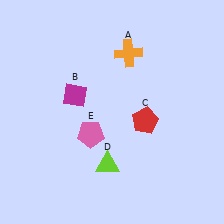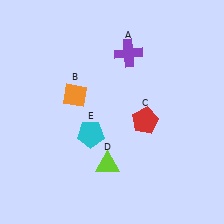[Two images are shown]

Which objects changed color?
A changed from orange to purple. B changed from magenta to orange. E changed from pink to cyan.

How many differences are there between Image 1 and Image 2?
There are 3 differences between the two images.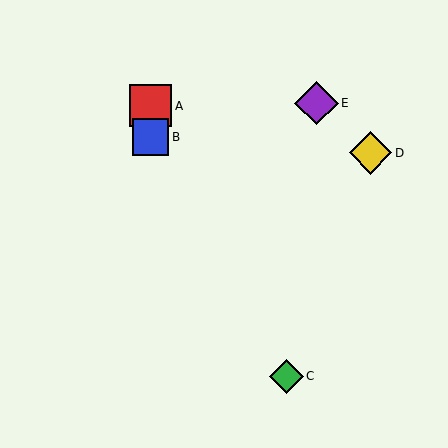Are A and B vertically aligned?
Yes, both are at x≈150.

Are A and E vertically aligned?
No, A is at x≈150 and E is at x≈316.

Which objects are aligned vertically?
Objects A, B are aligned vertically.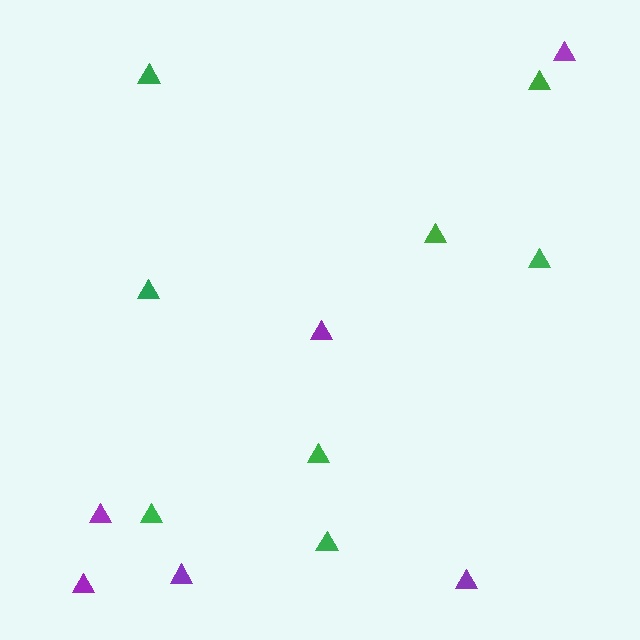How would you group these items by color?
There are 2 groups: one group of purple triangles (6) and one group of green triangles (8).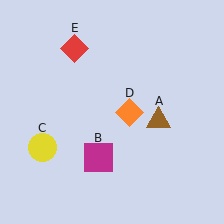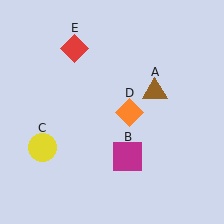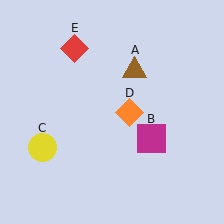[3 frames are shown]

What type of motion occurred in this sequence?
The brown triangle (object A), magenta square (object B) rotated counterclockwise around the center of the scene.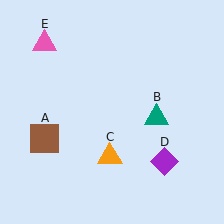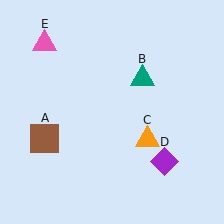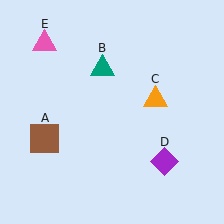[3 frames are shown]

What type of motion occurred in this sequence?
The teal triangle (object B), orange triangle (object C) rotated counterclockwise around the center of the scene.